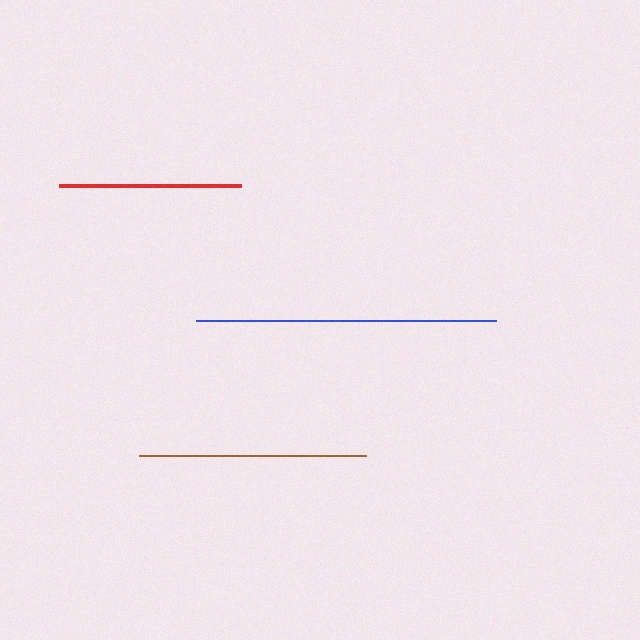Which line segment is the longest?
The blue line is the longest at approximately 301 pixels.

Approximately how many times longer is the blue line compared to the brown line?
The blue line is approximately 1.3 times the length of the brown line.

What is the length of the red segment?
The red segment is approximately 182 pixels long.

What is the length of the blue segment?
The blue segment is approximately 301 pixels long.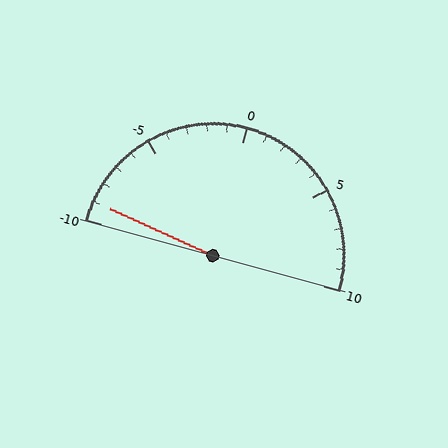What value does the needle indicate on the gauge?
The needle indicates approximately -9.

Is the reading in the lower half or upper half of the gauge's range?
The reading is in the lower half of the range (-10 to 10).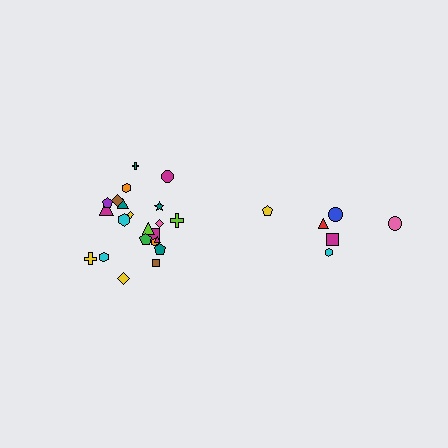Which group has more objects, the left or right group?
The left group.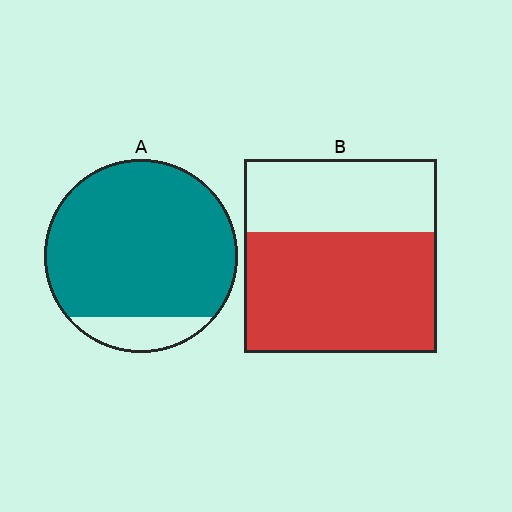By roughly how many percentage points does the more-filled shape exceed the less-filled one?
By roughly 25 percentage points (A over B).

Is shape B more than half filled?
Yes.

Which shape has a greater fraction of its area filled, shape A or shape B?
Shape A.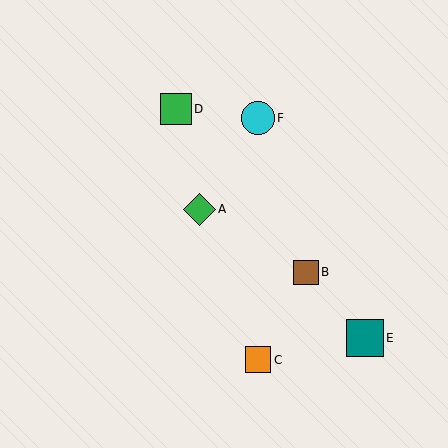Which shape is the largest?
The teal square (labeled E) is the largest.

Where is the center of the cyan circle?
The center of the cyan circle is at (258, 118).